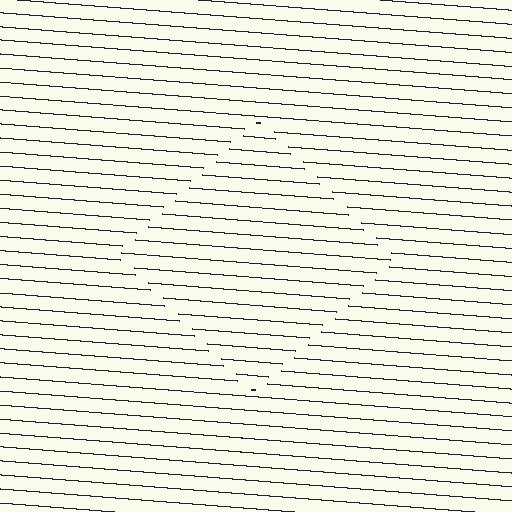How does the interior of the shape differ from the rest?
The interior of the shape contains the same grating, shifted by half a period — the contour is defined by the phase discontinuity where line-ends from the inner and outer gratings abut.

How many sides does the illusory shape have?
4 sides — the line-ends trace a square.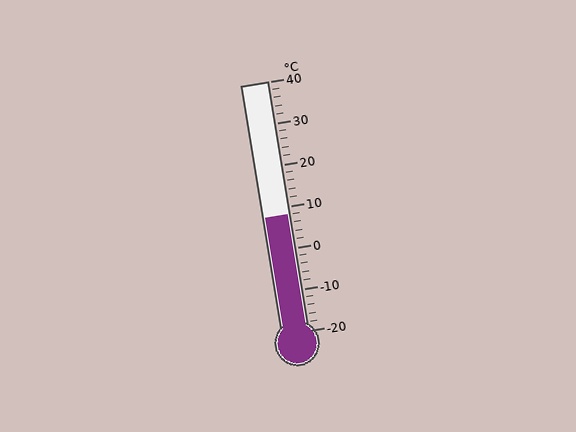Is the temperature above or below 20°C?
The temperature is below 20°C.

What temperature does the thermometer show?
The thermometer shows approximately 8°C.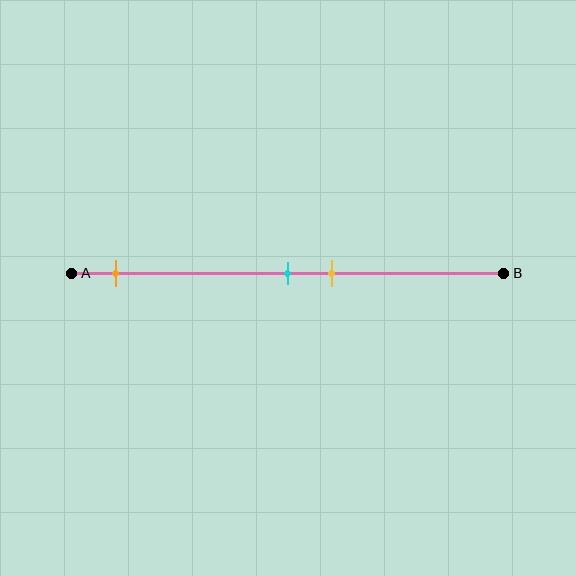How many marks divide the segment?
There are 3 marks dividing the segment.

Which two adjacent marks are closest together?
The cyan and yellow marks are the closest adjacent pair.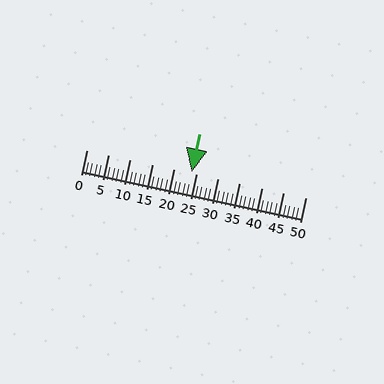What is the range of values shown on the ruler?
The ruler shows values from 0 to 50.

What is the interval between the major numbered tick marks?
The major tick marks are spaced 5 units apart.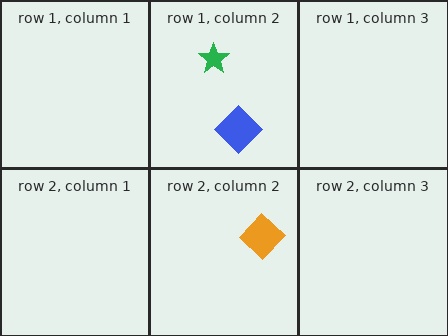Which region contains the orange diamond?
The row 2, column 2 region.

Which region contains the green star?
The row 1, column 2 region.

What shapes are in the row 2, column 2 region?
The orange diamond.